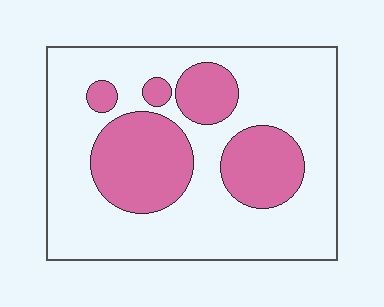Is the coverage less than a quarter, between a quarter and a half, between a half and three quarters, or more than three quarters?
Between a quarter and a half.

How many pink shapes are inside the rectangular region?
5.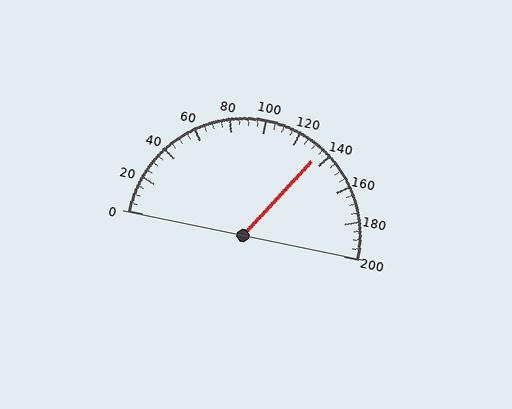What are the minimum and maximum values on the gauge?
The gauge ranges from 0 to 200.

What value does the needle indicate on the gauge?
The needle indicates approximately 135.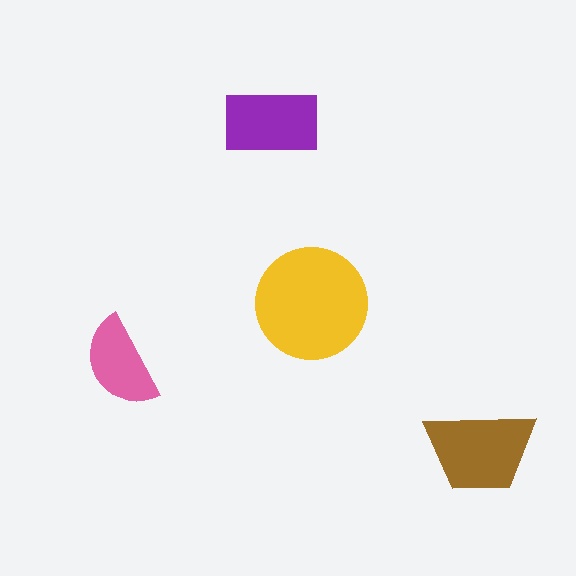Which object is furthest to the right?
The brown trapezoid is rightmost.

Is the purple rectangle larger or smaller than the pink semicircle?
Larger.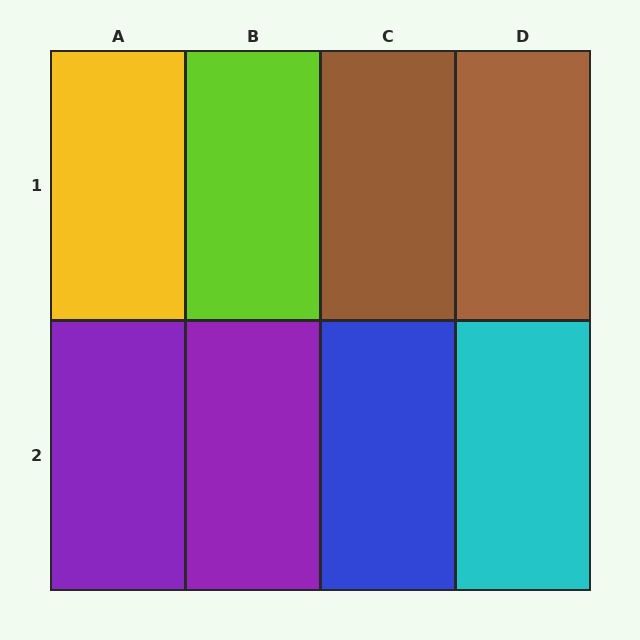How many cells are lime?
1 cell is lime.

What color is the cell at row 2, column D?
Cyan.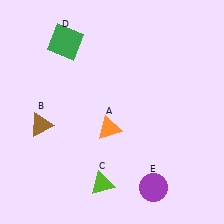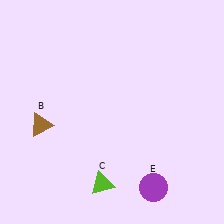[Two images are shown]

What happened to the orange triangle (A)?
The orange triangle (A) was removed in Image 2. It was in the bottom-left area of Image 1.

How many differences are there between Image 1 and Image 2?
There are 2 differences between the two images.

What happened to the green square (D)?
The green square (D) was removed in Image 2. It was in the top-left area of Image 1.